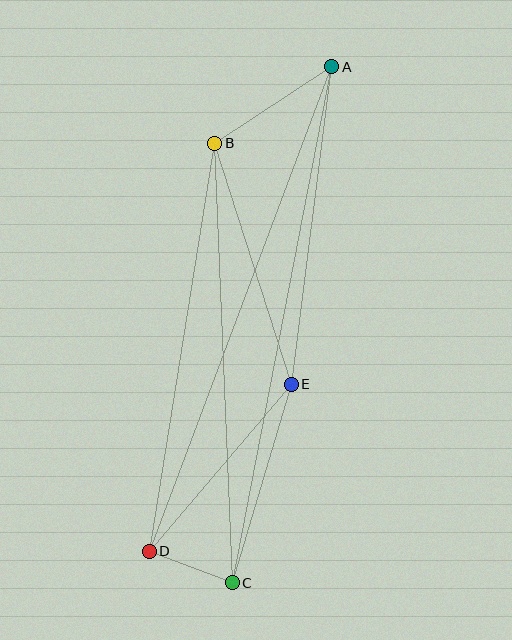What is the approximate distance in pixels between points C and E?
The distance between C and E is approximately 207 pixels.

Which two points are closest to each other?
Points C and D are closest to each other.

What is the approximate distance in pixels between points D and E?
The distance between D and E is approximately 219 pixels.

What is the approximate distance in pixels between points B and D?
The distance between B and D is approximately 413 pixels.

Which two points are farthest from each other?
Points A and C are farthest from each other.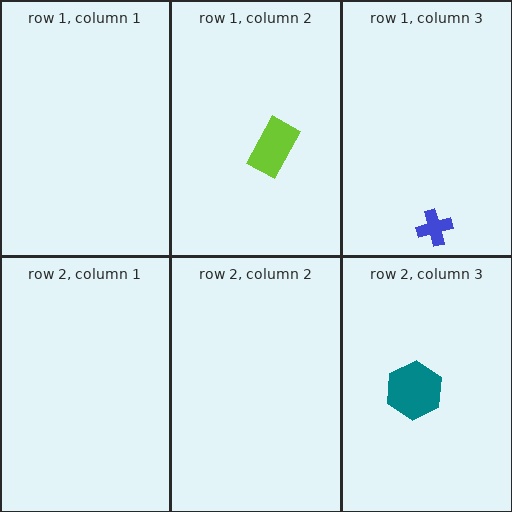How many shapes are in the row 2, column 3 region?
1.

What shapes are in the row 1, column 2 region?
The lime rectangle.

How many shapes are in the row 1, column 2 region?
1.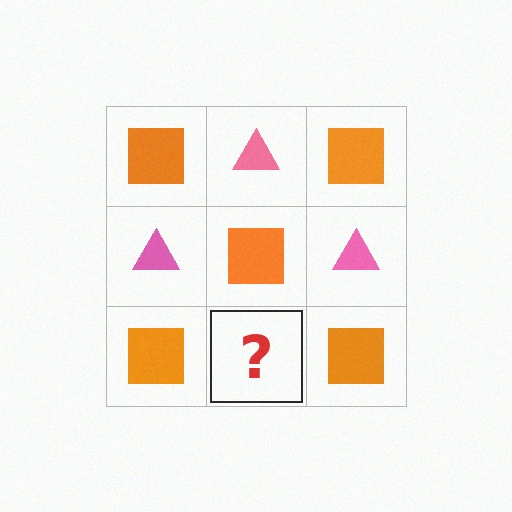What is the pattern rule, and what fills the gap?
The rule is that it alternates orange square and pink triangle in a checkerboard pattern. The gap should be filled with a pink triangle.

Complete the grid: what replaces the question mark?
The question mark should be replaced with a pink triangle.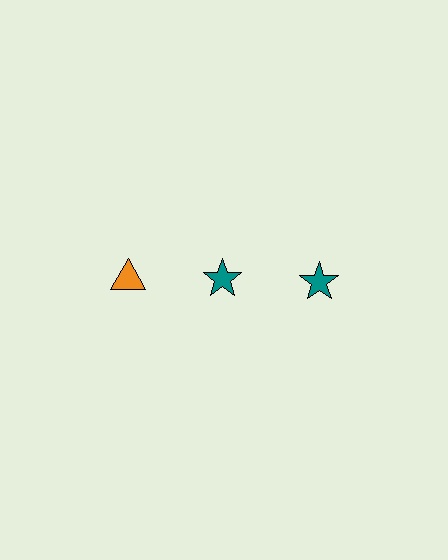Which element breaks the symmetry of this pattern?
The orange triangle in the top row, leftmost column breaks the symmetry. All other shapes are teal stars.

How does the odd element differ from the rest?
It differs in both color (orange instead of teal) and shape (triangle instead of star).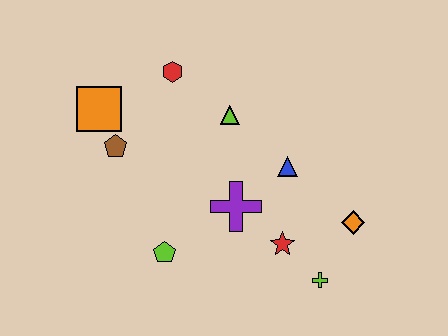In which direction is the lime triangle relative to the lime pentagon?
The lime triangle is above the lime pentagon.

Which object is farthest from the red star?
The orange square is farthest from the red star.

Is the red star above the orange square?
No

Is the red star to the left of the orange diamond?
Yes